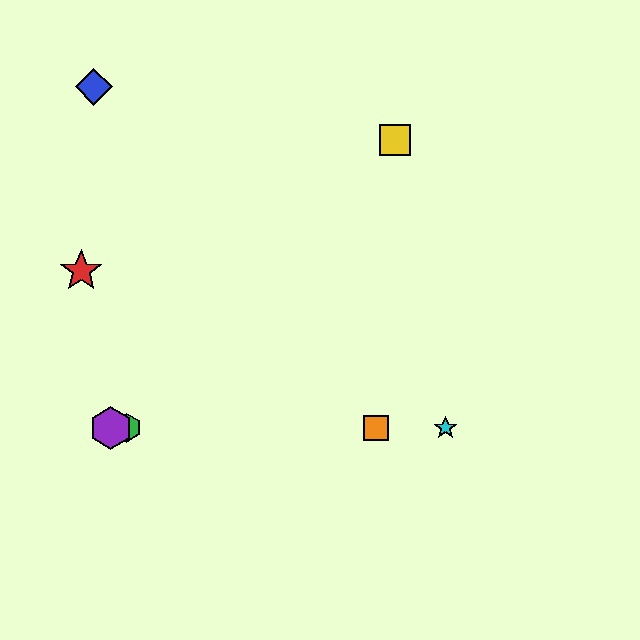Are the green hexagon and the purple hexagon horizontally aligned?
Yes, both are at y≈428.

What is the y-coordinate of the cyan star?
The cyan star is at y≈428.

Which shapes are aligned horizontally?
The green hexagon, the purple hexagon, the orange square, the cyan star are aligned horizontally.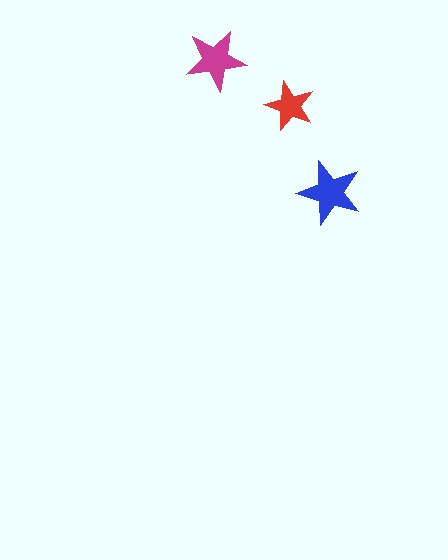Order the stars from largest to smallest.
the blue one, the magenta one, the red one.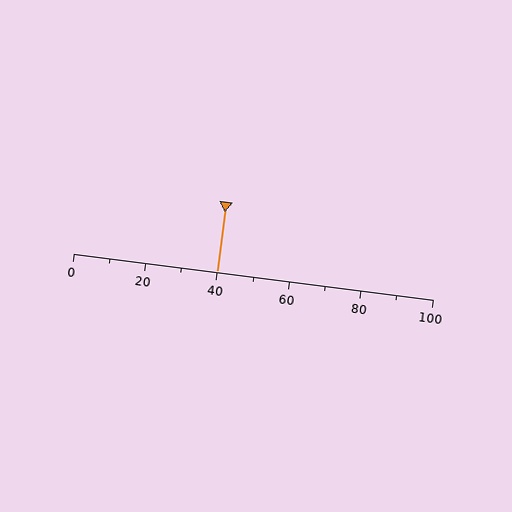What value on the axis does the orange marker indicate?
The marker indicates approximately 40.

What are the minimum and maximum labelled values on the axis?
The axis runs from 0 to 100.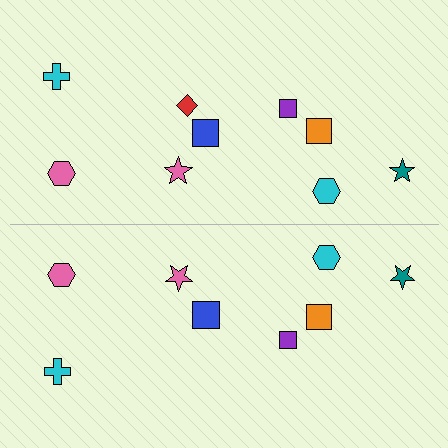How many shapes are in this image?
There are 17 shapes in this image.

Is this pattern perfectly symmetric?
No, the pattern is not perfectly symmetric. A red diamond is missing from the bottom side.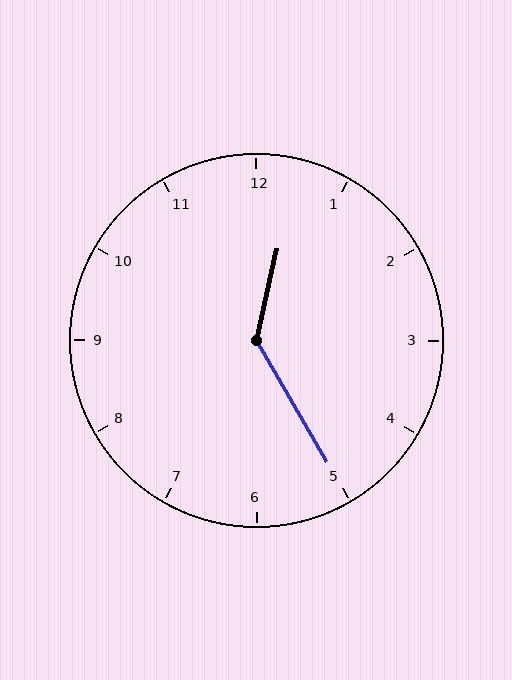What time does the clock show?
12:25.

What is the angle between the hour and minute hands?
Approximately 138 degrees.